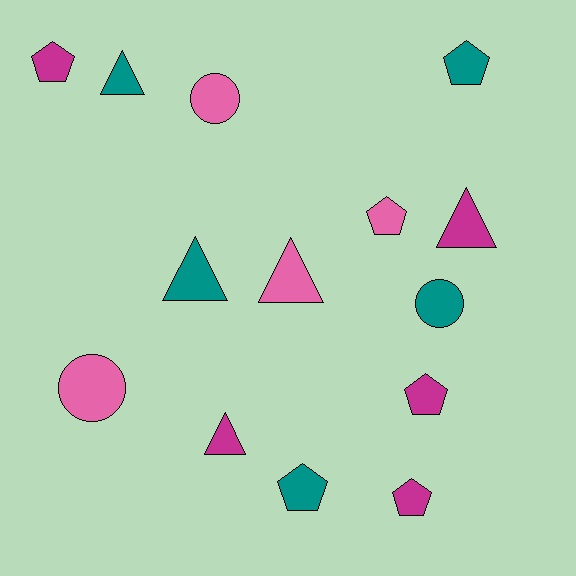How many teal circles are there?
There is 1 teal circle.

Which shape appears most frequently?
Pentagon, with 6 objects.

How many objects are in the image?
There are 14 objects.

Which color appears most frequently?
Teal, with 5 objects.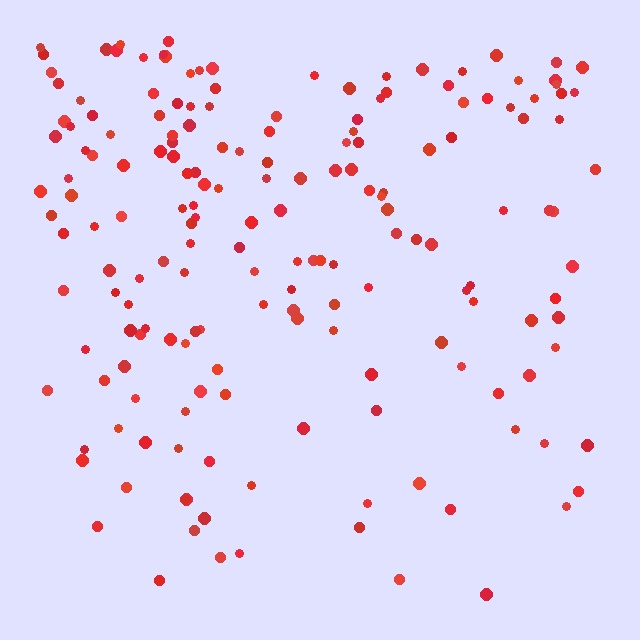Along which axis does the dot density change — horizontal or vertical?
Vertical.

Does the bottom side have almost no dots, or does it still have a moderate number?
Still a moderate number, just noticeably fewer than the top.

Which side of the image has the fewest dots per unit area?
The bottom.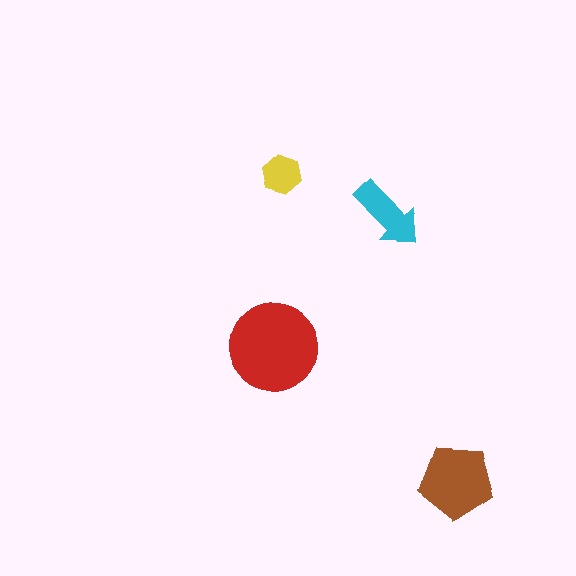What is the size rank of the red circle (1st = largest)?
1st.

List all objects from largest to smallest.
The red circle, the brown pentagon, the cyan arrow, the yellow hexagon.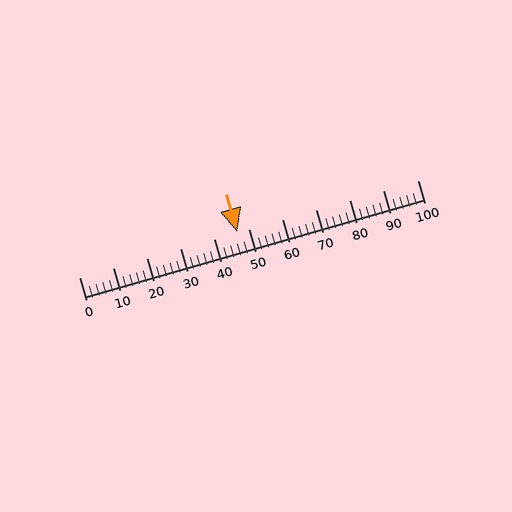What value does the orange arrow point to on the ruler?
The orange arrow points to approximately 47.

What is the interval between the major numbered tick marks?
The major tick marks are spaced 10 units apart.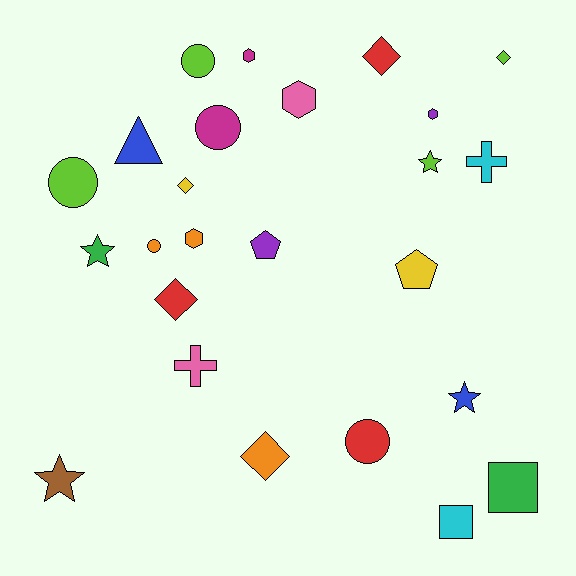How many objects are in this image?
There are 25 objects.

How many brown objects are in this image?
There is 1 brown object.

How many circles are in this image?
There are 5 circles.